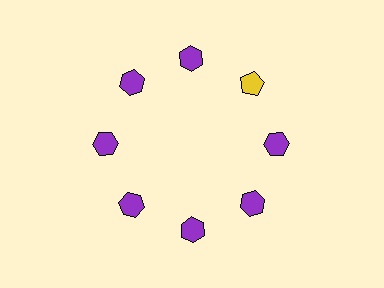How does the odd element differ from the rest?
It differs in both color (yellow instead of purple) and shape (pentagon instead of hexagon).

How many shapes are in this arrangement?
There are 8 shapes arranged in a ring pattern.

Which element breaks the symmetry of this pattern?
The yellow pentagon at roughly the 2 o'clock position breaks the symmetry. All other shapes are purple hexagons.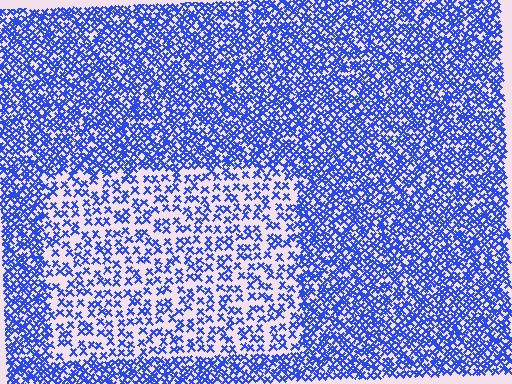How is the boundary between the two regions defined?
The boundary is defined by a change in element density (approximately 2.1x ratio). All elements are the same color, size, and shape.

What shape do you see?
I see a rectangle.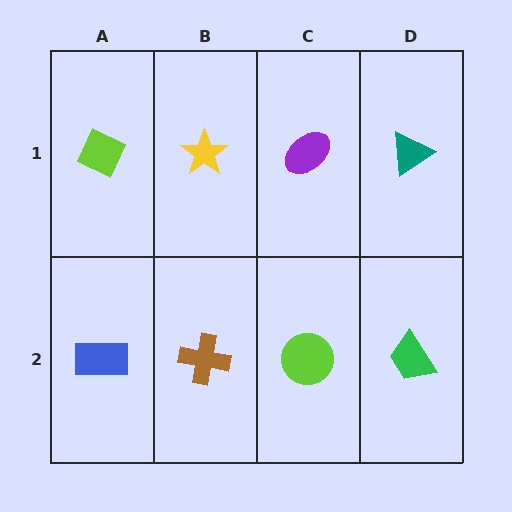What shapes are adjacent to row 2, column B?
A yellow star (row 1, column B), a blue rectangle (row 2, column A), a lime circle (row 2, column C).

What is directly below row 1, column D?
A green trapezoid.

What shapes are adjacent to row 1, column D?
A green trapezoid (row 2, column D), a purple ellipse (row 1, column C).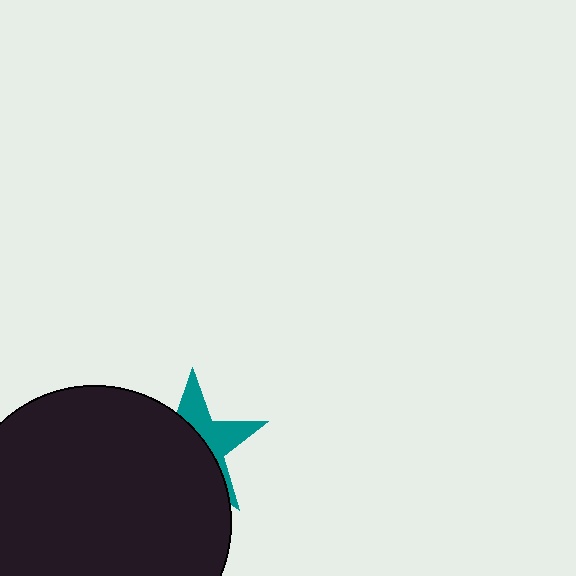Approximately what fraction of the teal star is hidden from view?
Roughly 62% of the teal star is hidden behind the black circle.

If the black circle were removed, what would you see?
You would see the complete teal star.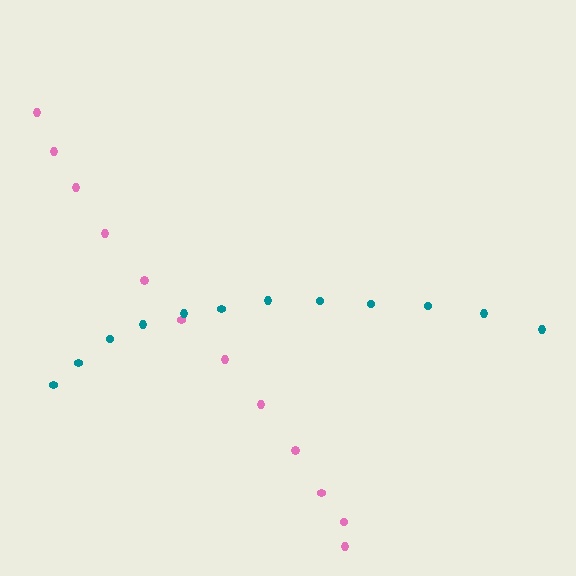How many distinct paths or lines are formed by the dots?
There are 2 distinct paths.